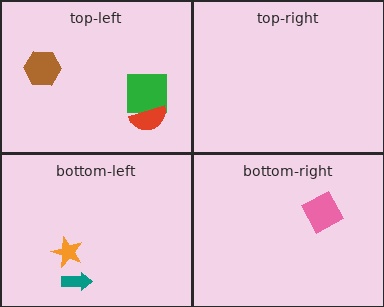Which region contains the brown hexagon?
The top-left region.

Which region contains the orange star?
The bottom-left region.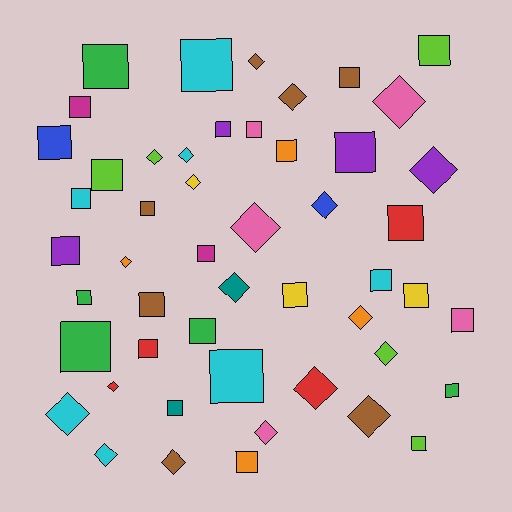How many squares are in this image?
There are 30 squares.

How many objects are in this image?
There are 50 objects.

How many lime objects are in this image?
There are 5 lime objects.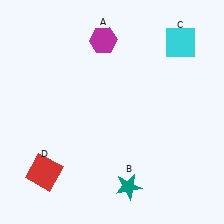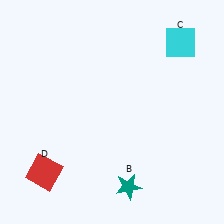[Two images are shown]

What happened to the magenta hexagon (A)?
The magenta hexagon (A) was removed in Image 2. It was in the top-left area of Image 1.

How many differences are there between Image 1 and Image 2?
There is 1 difference between the two images.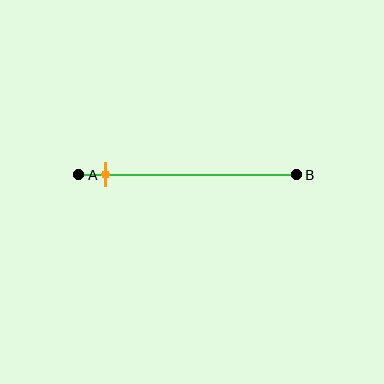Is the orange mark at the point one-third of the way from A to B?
No, the mark is at about 10% from A, not at the 33% one-third point.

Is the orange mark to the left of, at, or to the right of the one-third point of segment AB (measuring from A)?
The orange mark is to the left of the one-third point of segment AB.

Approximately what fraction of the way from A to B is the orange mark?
The orange mark is approximately 10% of the way from A to B.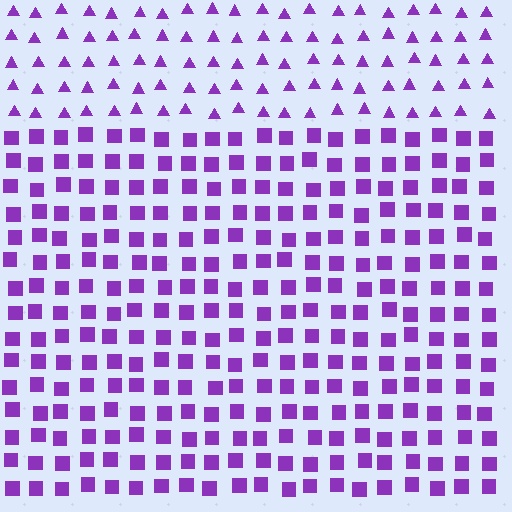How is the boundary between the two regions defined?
The boundary is defined by a change in element shape: squares inside vs. triangles outside. All elements share the same color and spacing.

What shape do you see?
I see a rectangle.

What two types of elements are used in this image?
The image uses squares inside the rectangle region and triangles outside it.